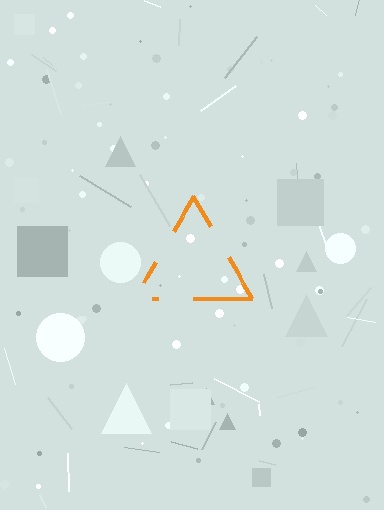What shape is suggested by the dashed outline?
The dashed outline suggests a triangle.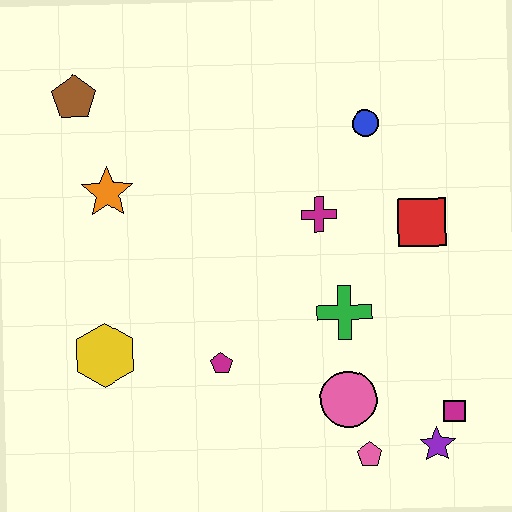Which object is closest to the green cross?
The pink circle is closest to the green cross.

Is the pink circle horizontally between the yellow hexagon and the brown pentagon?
No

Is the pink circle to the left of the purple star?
Yes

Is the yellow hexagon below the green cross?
Yes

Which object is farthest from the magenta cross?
The brown pentagon is farthest from the magenta cross.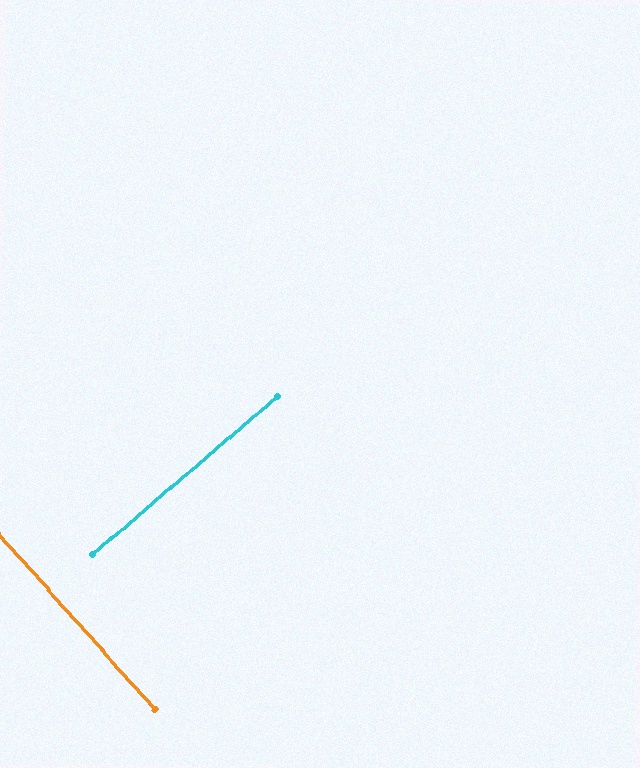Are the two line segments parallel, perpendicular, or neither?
Perpendicular — they meet at approximately 89°.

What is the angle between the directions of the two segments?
Approximately 89 degrees.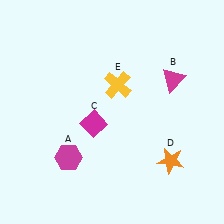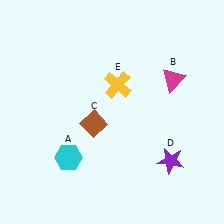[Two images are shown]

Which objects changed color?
A changed from magenta to cyan. C changed from magenta to brown. D changed from orange to purple.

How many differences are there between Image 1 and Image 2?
There are 3 differences between the two images.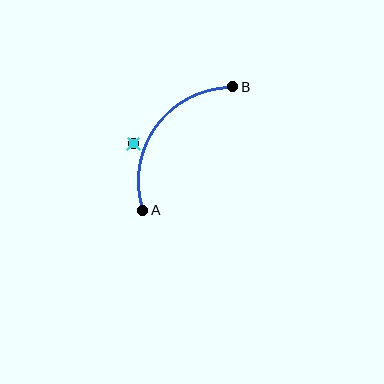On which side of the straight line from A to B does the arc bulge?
The arc bulges above and to the left of the straight line connecting A and B.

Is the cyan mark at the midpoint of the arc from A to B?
No — the cyan mark does not lie on the arc at all. It sits slightly outside the curve.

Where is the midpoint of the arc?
The arc midpoint is the point on the curve farthest from the straight line joining A and B. It sits above and to the left of that line.